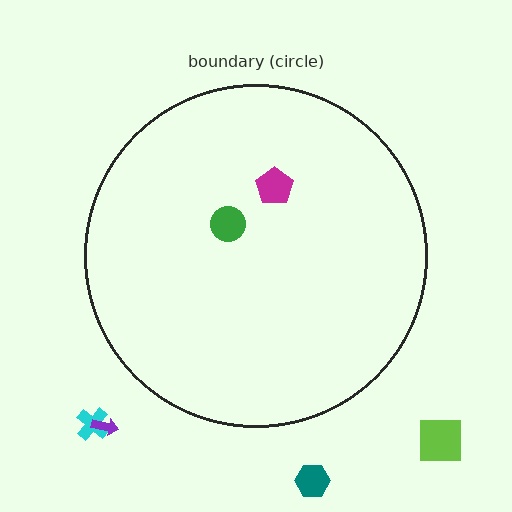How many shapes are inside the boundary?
2 inside, 4 outside.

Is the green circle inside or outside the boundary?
Inside.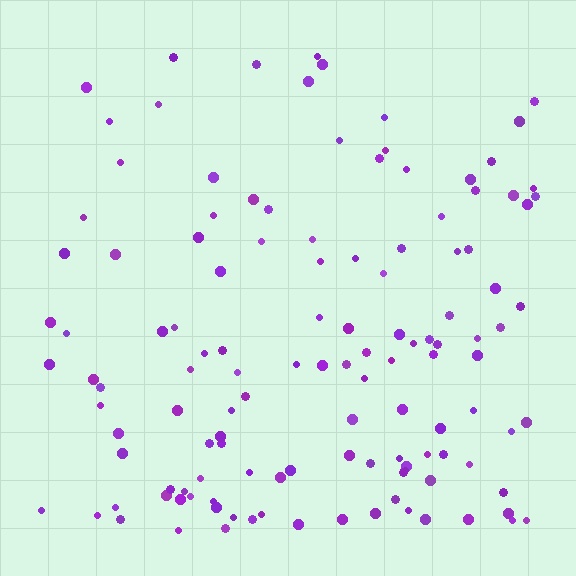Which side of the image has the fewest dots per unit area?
The top.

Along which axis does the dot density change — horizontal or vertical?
Vertical.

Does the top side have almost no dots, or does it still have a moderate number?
Still a moderate number, just noticeably fewer than the bottom.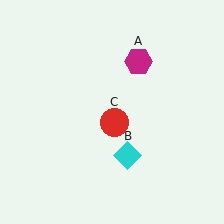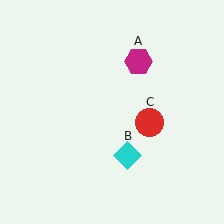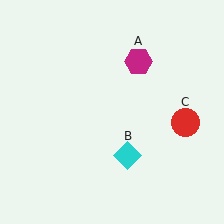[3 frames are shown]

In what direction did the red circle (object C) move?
The red circle (object C) moved right.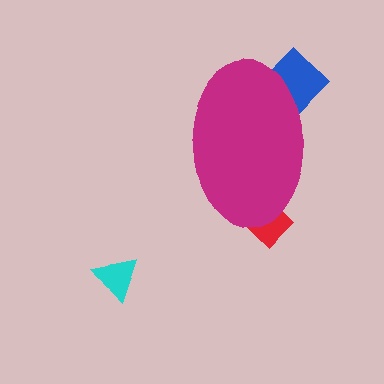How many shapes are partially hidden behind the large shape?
2 shapes are partially hidden.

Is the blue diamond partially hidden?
Yes, the blue diamond is partially hidden behind the magenta ellipse.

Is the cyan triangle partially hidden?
No, the cyan triangle is fully visible.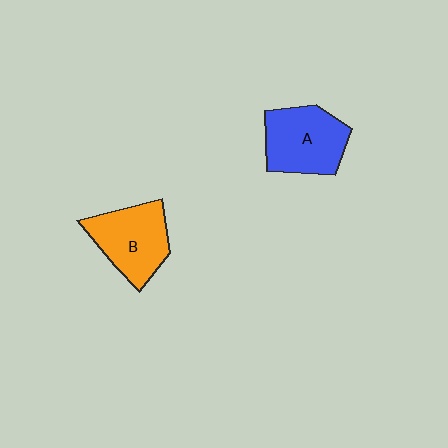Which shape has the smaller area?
Shape B (orange).